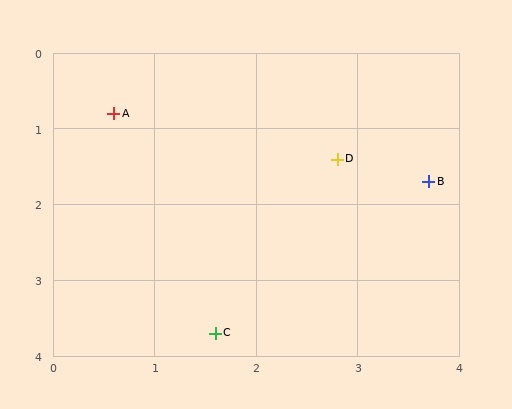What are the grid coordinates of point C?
Point C is at approximately (1.6, 3.7).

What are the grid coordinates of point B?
Point B is at approximately (3.7, 1.7).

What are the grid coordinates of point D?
Point D is at approximately (2.8, 1.4).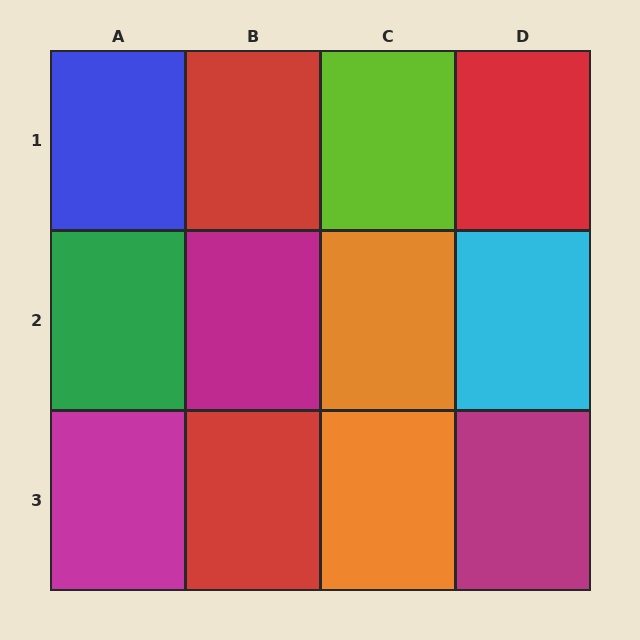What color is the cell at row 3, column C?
Orange.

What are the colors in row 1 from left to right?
Blue, red, lime, red.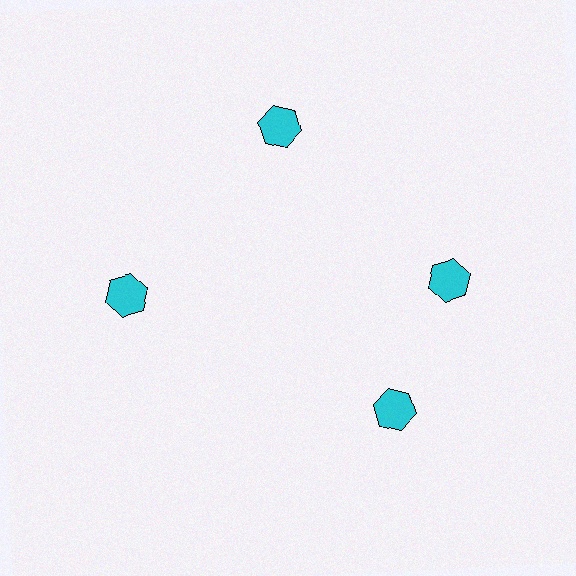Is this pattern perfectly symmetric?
No. The 4 cyan hexagons are arranged in a ring, but one element near the 6 o'clock position is rotated out of alignment along the ring, breaking the 4-fold rotational symmetry.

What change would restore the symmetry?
The symmetry would be restored by rotating it back into even spacing with its neighbors so that all 4 hexagons sit at equal angles and equal distance from the center.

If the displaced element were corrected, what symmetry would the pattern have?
It would have 4-fold rotational symmetry — the pattern would map onto itself every 90 degrees.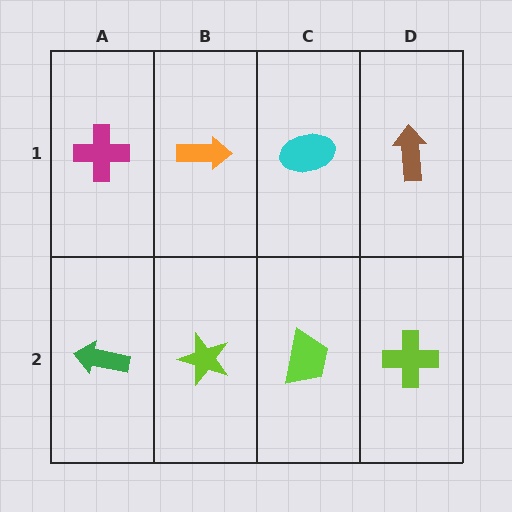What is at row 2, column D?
A lime cross.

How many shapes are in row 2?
4 shapes.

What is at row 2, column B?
A lime star.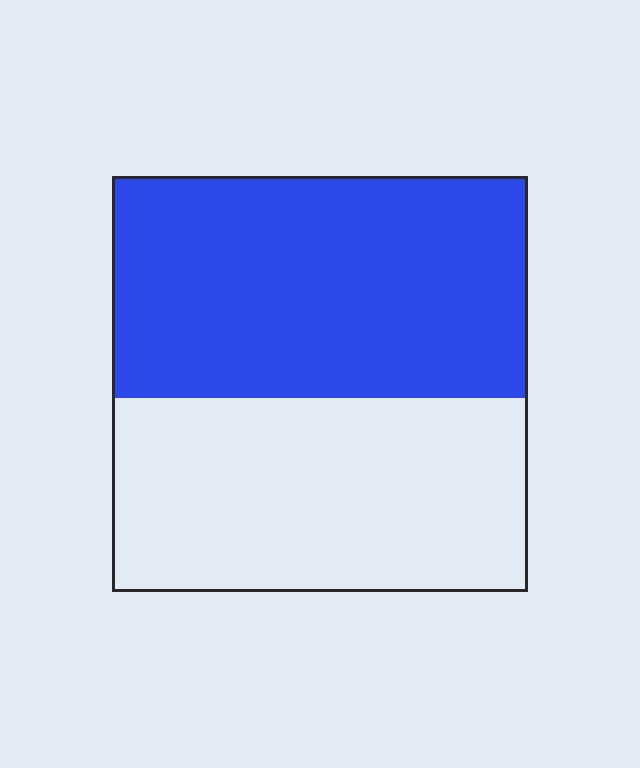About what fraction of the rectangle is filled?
About one half (1/2).